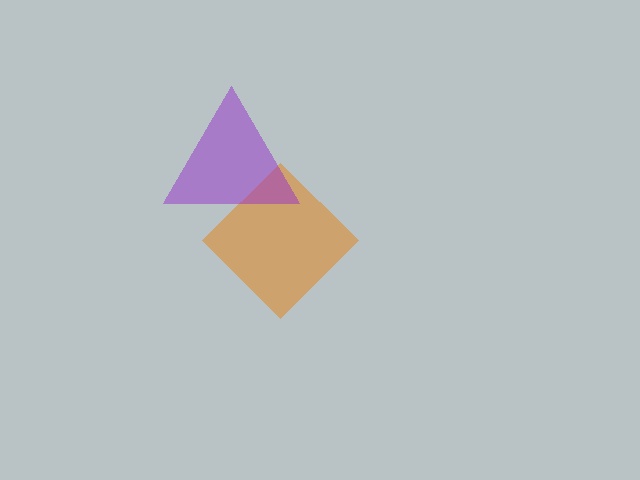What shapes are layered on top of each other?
The layered shapes are: an orange diamond, a purple triangle.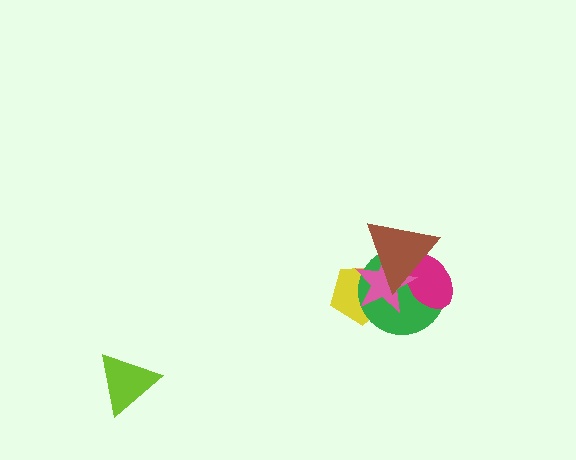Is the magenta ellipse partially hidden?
Yes, it is partially covered by another shape.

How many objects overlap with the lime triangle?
0 objects overlap with the lime triangle.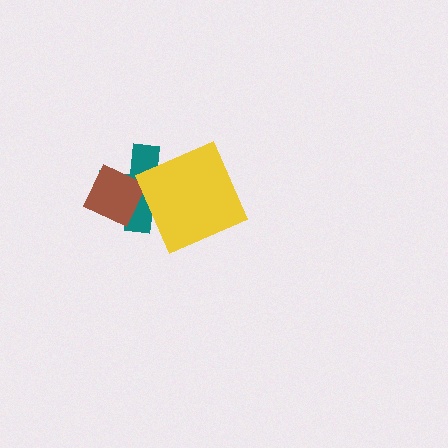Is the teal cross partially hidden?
Yes, it is partially covered by another shape.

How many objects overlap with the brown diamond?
1 object overlaps with the brown diamond.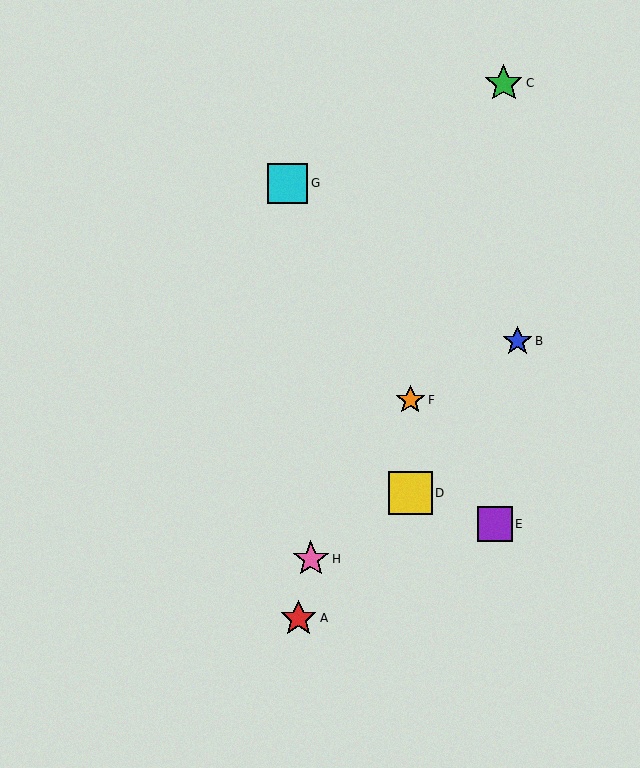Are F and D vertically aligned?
Yes, both are at x≈410.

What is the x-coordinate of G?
Object G is at x≈288.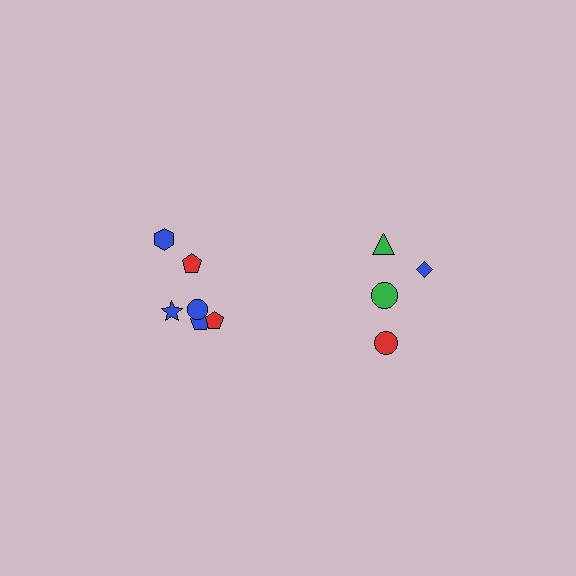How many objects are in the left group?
There are 6 objects.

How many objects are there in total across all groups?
There are 10 objects.